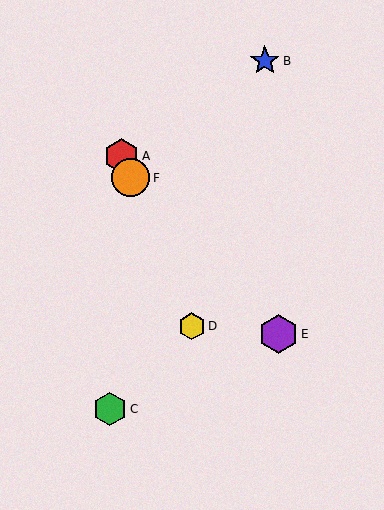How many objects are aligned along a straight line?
3 objects (A, D, F) are aligned along a straight line.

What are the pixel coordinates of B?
Object B is at (265, 61).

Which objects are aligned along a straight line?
Objects A, D, F are aligned along a straight line.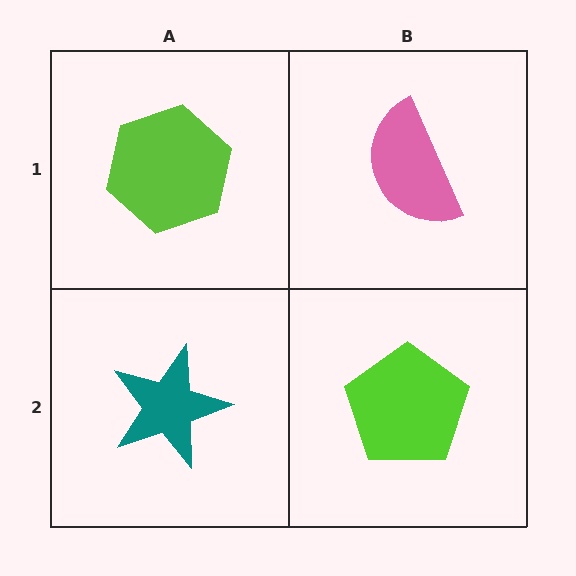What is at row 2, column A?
A teal star.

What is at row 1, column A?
A lime hexagon.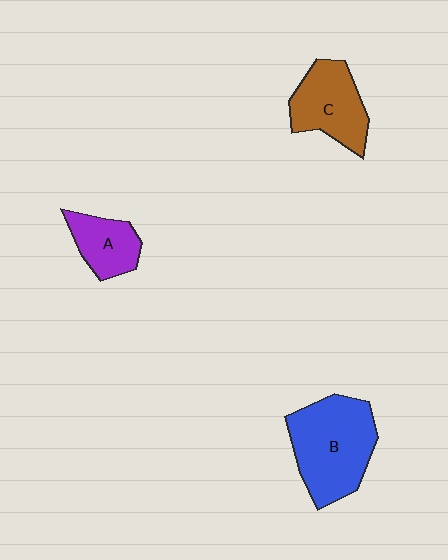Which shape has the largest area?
Shape B (blue).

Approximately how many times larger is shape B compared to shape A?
Approximately 2.1 times.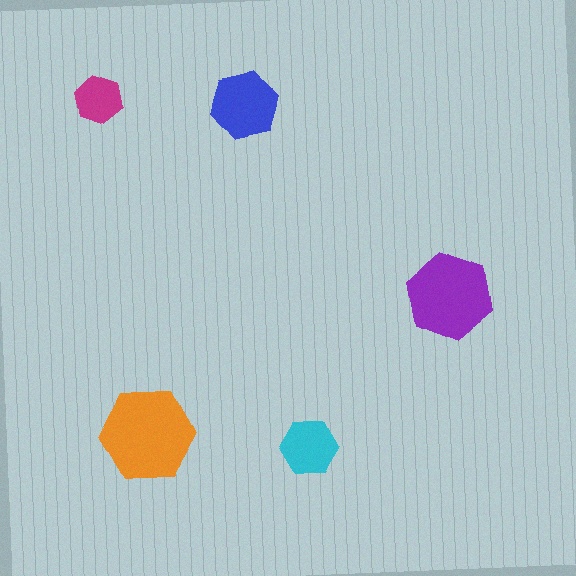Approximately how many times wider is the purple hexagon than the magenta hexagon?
About 2 times wider.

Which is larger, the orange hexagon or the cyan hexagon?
The orange one.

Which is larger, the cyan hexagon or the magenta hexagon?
The cyan one.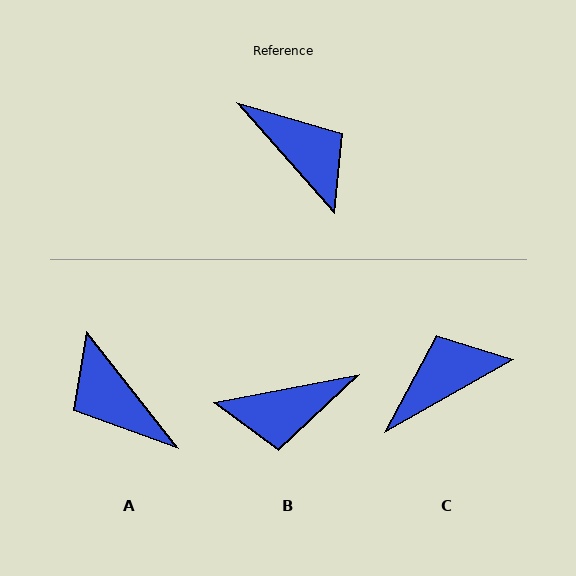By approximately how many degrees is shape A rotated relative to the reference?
Approximately 177 degrees counter-clockwise.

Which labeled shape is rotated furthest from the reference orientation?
A, about 177 degrees away.